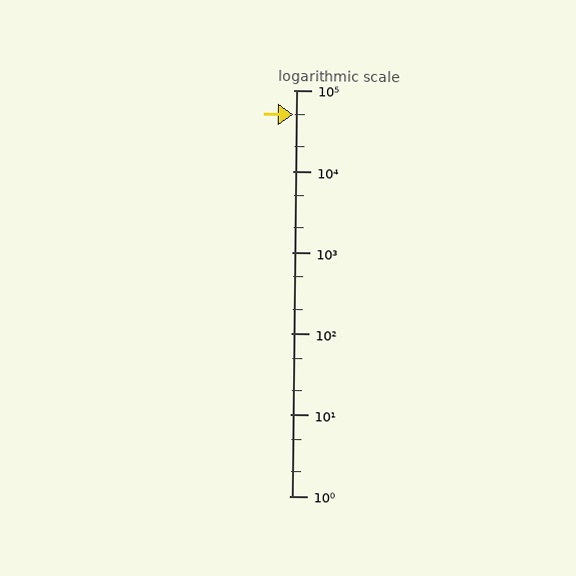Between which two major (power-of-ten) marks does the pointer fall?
The pointer is between 10000 and 100000.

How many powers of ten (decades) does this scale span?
The scale spans 5 decades, from 1 to 100000.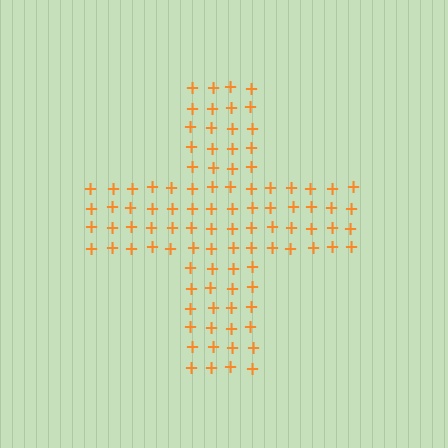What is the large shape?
The large shape is a cross.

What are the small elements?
The small elements are plus signs.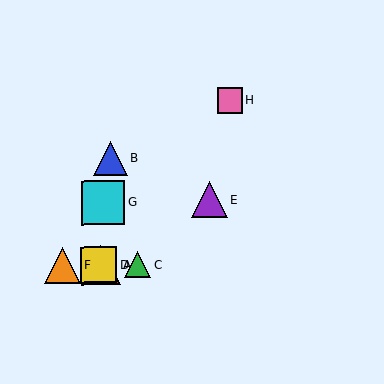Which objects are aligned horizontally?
Objects A, C, D, F are aligned horizontally.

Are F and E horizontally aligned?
No, F is at y≈265 and E is at y≈200.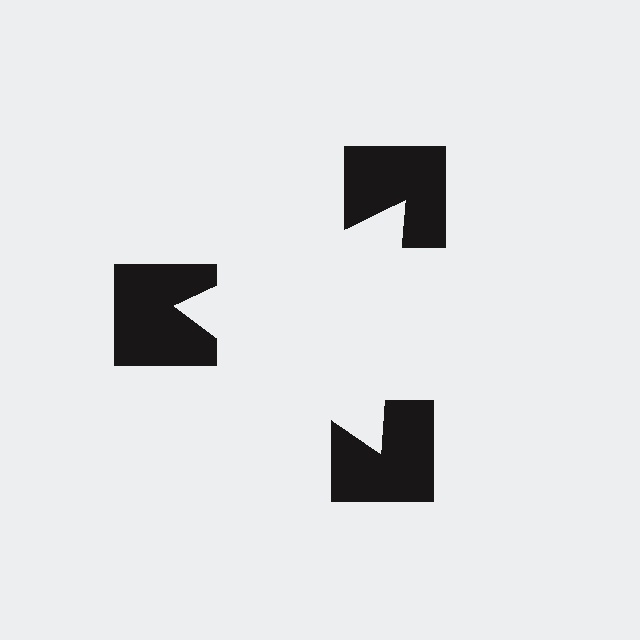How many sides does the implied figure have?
3 sides.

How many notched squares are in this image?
There are 3 — one at each vertex of the illusory triangle.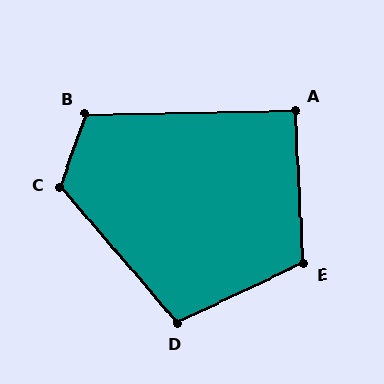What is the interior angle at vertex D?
Approximately 105 degrees (obtuse).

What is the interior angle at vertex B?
Approximately 110 degrees (obtuse).